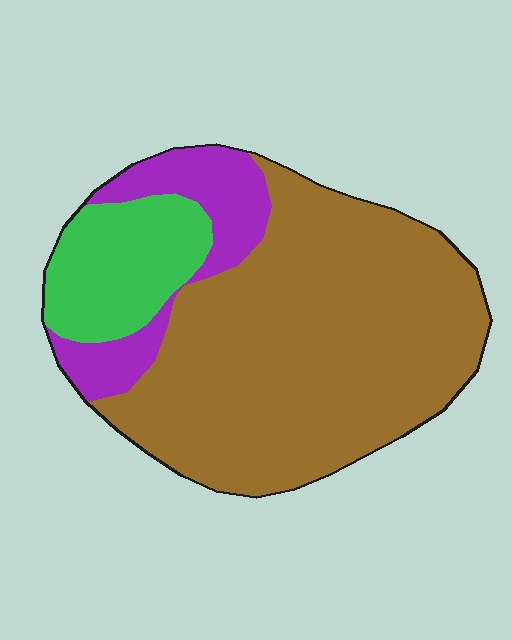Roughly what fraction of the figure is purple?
Purple takes up about one sixth (1/6) of the figure.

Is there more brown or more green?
Brown.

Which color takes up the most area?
Brown, at roughly 70%.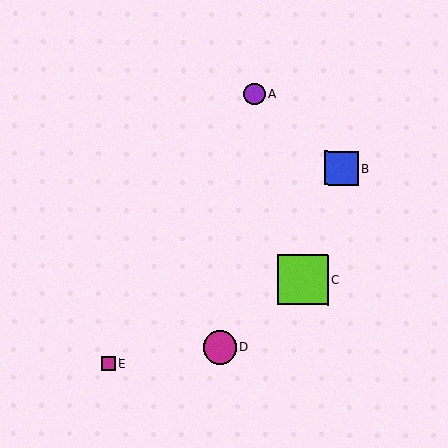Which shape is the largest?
The lime square (labeled C) is the largest.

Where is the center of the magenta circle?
The center of the magenta circle is at (220, 347).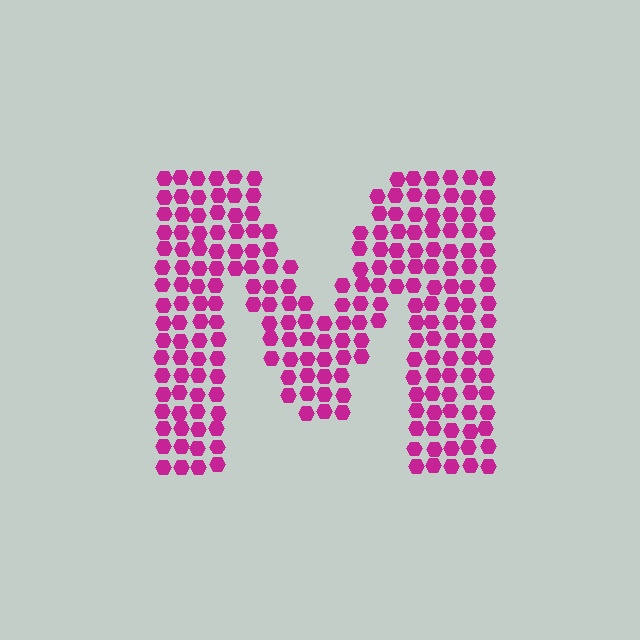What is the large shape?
The large shape is the letter M.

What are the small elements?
The small elements are hexagons.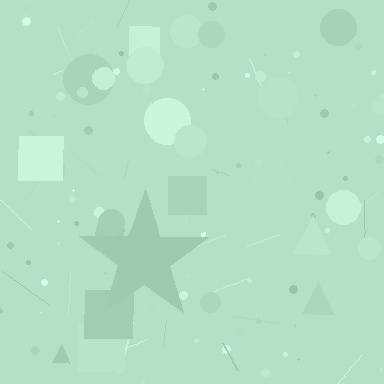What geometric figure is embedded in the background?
A star is embedded in the background.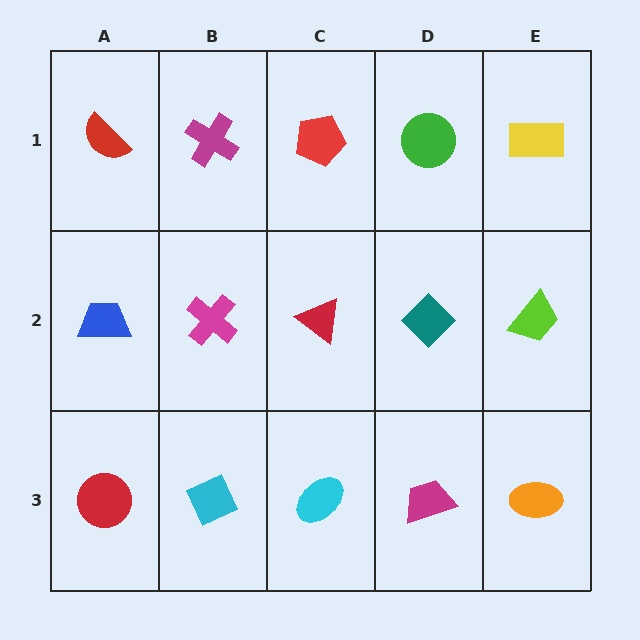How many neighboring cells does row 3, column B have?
3.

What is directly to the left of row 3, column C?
A cyan diamond.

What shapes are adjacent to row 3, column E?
A lime trapezoid (row 2, column E), a magenta trapezoid (row 3, column D).